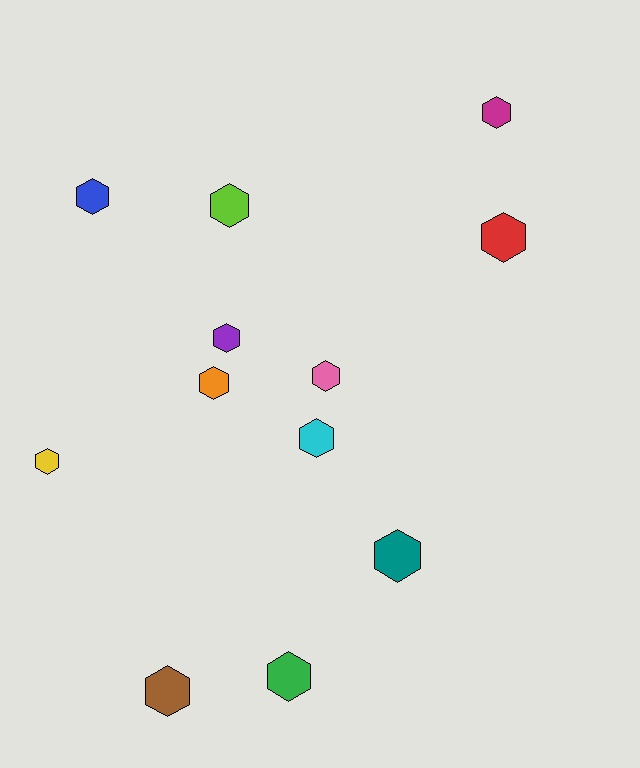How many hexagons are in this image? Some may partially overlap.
There are 12 hexagons.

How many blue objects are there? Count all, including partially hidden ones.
There is 1 blue object.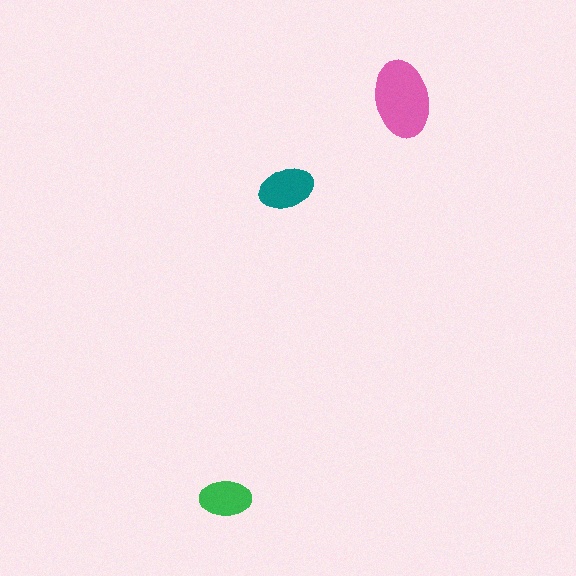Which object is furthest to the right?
The pink ellipse is rightmost.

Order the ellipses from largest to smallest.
the pink one, the teal one, the green one.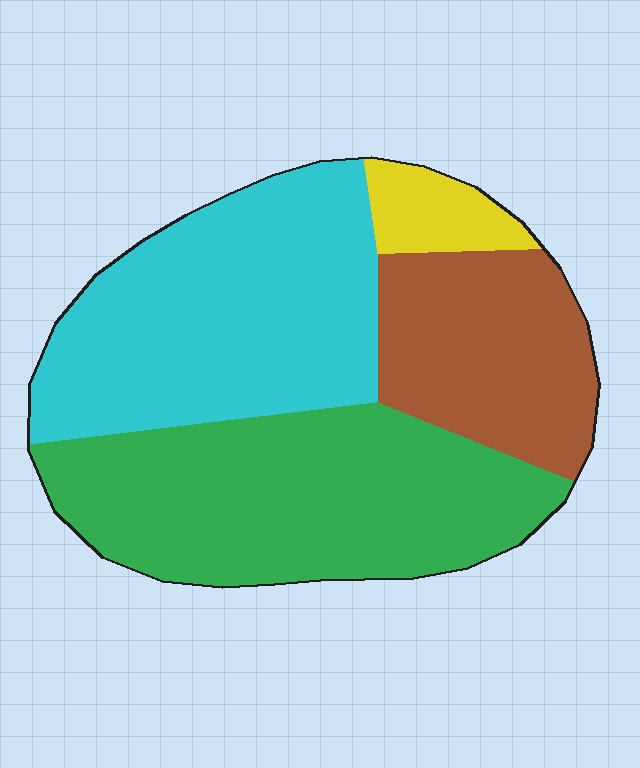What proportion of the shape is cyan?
Cyan covers 36% of the shape.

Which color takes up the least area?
Yellow, at roughly 5%.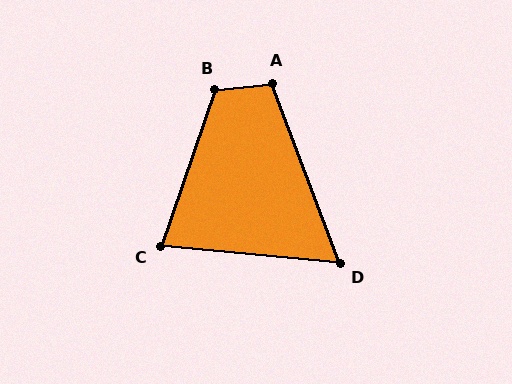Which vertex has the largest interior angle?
B, at approximately 116 degrees.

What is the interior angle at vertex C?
Approximately 76 degrees (acute).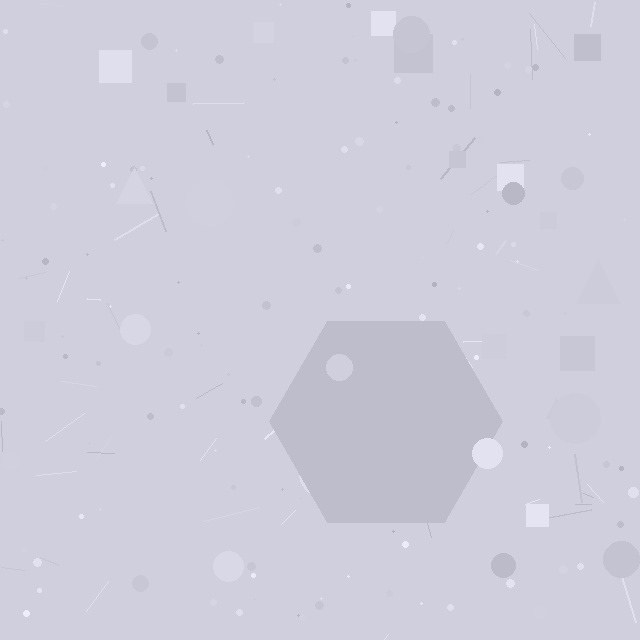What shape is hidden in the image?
A hexagon is hidden in the image.